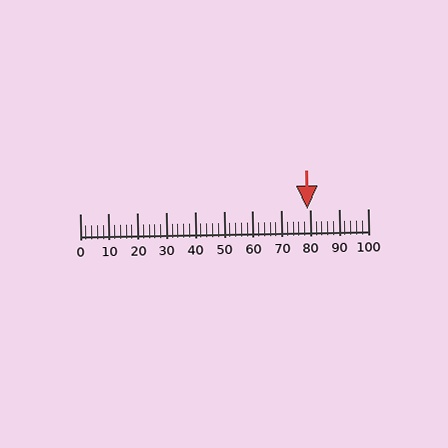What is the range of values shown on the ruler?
The ruler shows values from 0 to 100.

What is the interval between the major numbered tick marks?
The major tick marks are spaced 10 units apart.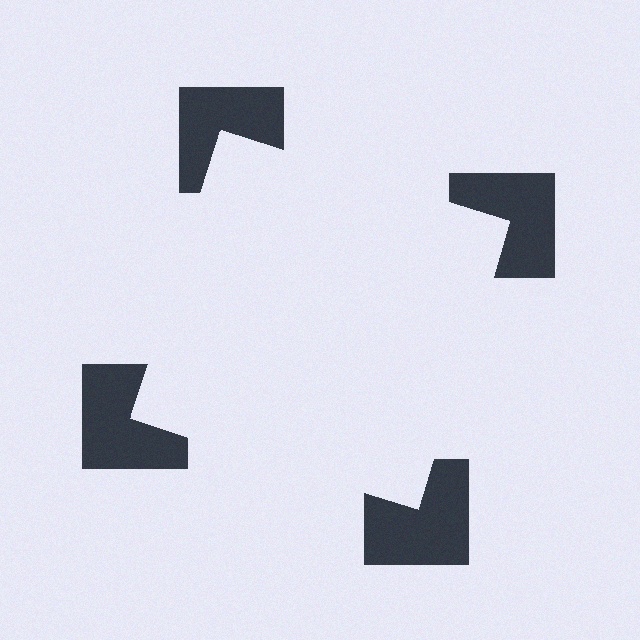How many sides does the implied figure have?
4 sides.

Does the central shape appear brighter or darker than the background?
It typically appears slightly brighter than the background, even though no actual brightness change is drawn.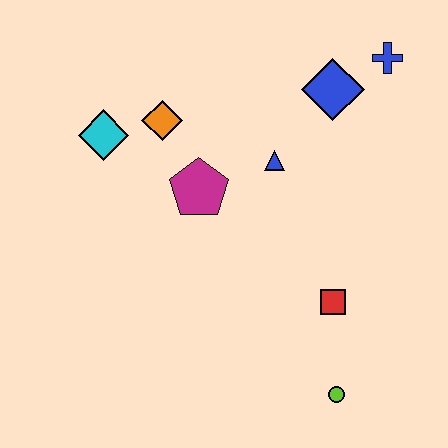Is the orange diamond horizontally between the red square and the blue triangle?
No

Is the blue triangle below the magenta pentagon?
No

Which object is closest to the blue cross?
The blue diamond is closest to the blue cross.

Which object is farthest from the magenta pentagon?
The lime circle is farthest from the magenta pentagon.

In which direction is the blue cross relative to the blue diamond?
The blue cross is to the right of the blue diamond.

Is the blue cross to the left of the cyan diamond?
No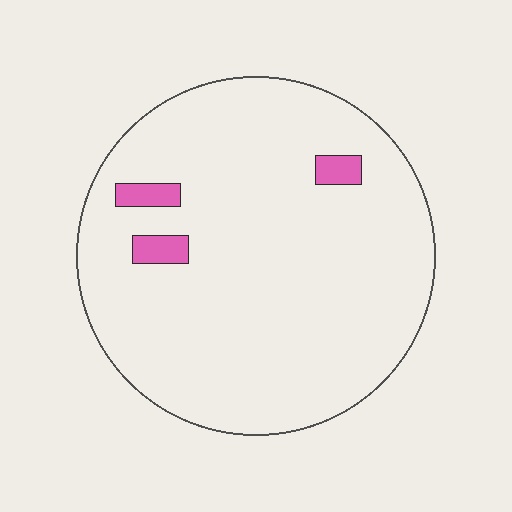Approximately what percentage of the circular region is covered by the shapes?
Approximately 5%.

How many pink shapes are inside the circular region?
3.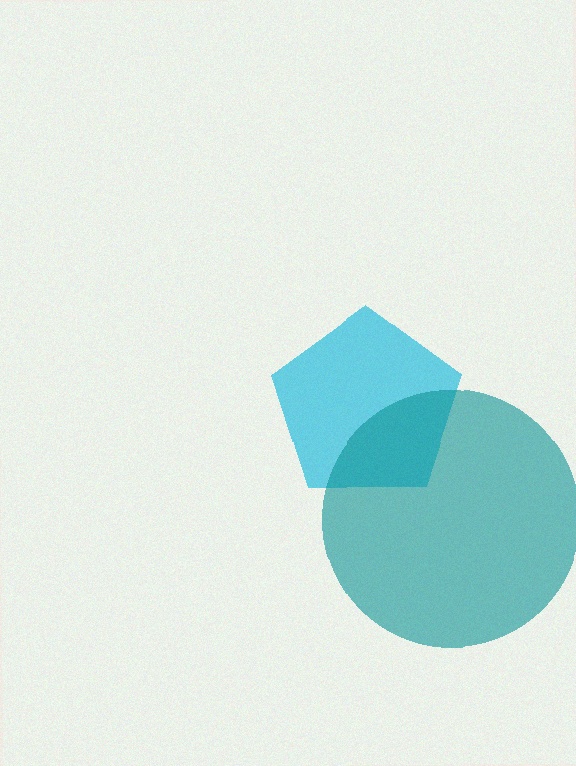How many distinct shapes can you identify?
There are 2 distinct shapes: a cyan pentagon, a teal circle.